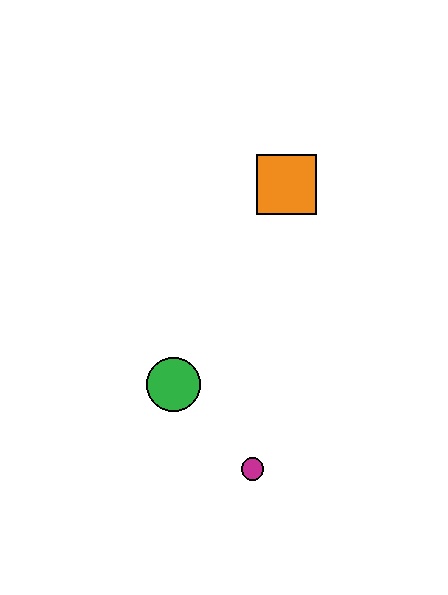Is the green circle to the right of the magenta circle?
No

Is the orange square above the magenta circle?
Yes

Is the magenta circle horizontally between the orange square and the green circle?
Yes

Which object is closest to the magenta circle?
The green circle is closest to the magenta circle.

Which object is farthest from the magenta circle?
The orange square is farthest from the magenta circle.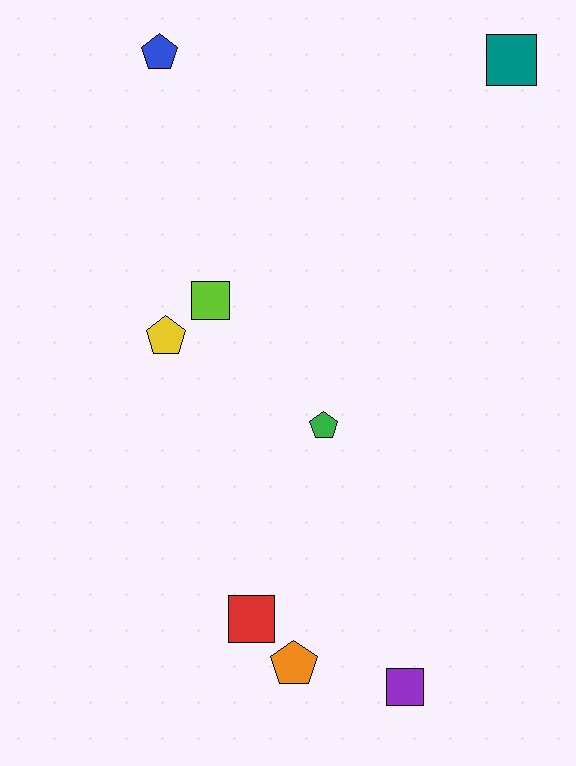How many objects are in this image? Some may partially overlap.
There are 8 objects.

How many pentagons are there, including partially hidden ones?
There are 4 pentagons.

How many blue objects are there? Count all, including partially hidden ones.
There is 1 blue object.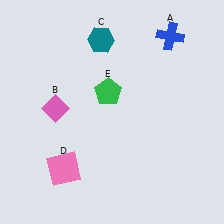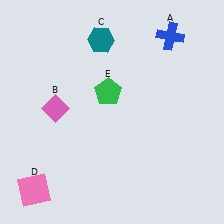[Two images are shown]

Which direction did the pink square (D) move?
The pink square (D) moved left.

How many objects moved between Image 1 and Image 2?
1 object moved between the two images.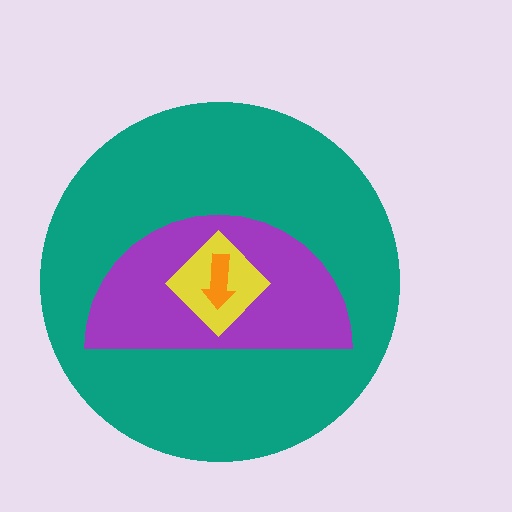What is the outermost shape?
The teal circle.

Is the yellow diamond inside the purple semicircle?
Yes.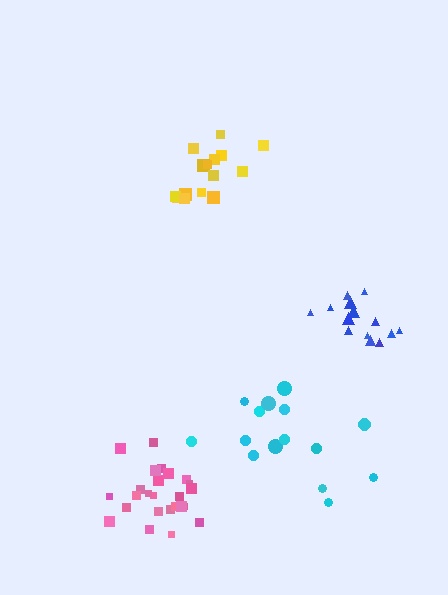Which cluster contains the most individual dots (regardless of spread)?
Pink (26).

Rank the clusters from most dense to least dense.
pink, blue, yellow, cyan.